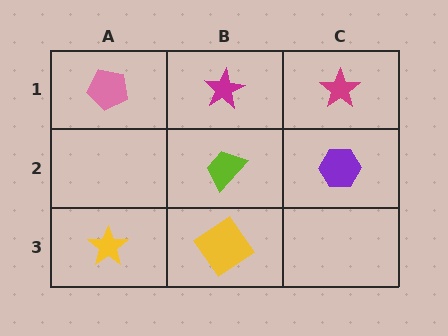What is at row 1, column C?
A magenta star.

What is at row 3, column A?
A yellow star.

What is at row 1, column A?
A pink pentagon.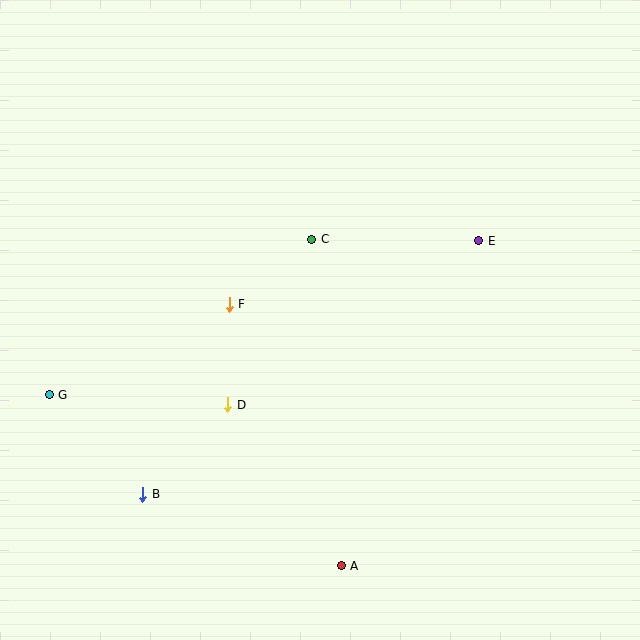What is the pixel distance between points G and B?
The distance between G and B is 137 pixels.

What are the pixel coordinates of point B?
Point B is at (143, 494).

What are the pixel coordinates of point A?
Point A is at (341, 566).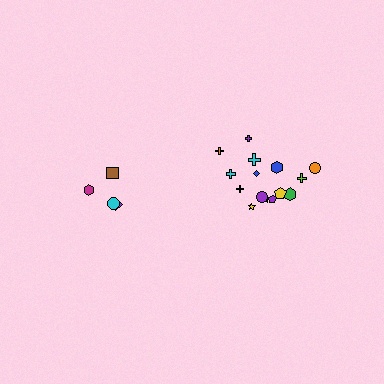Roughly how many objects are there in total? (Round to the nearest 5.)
Roughly 20 objects in total.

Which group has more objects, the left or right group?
The right group.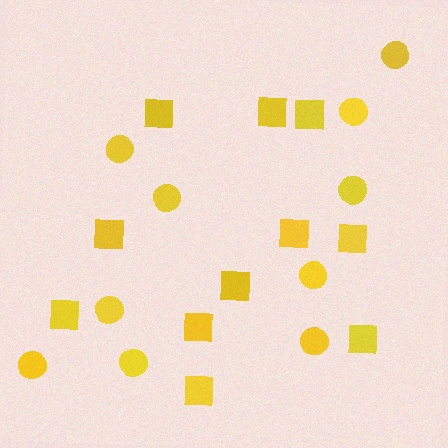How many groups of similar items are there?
There are 2 groups: one group of squares (11) and one group of circles (10).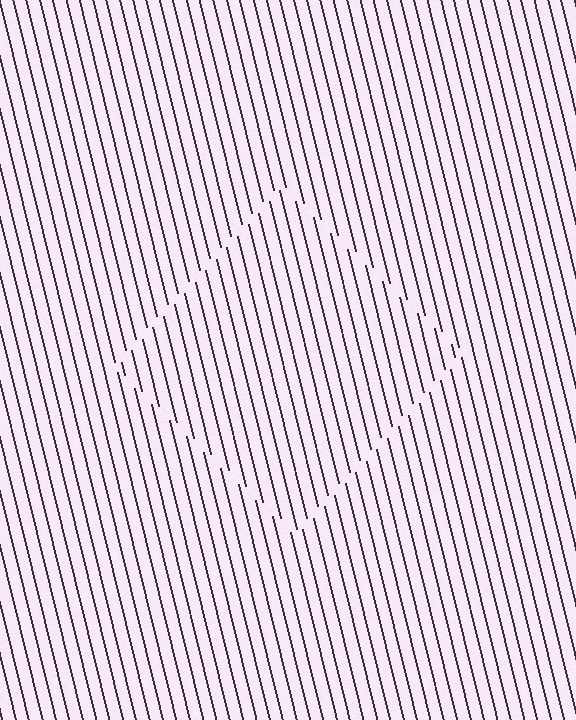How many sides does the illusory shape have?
4 sides — the line-ends trace a square.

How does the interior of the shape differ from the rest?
The interior of the shape contains the same grating, shifted by half a period — the contour is defined by the phase discontinuity where line-ends from the inner and outer gratings abut.